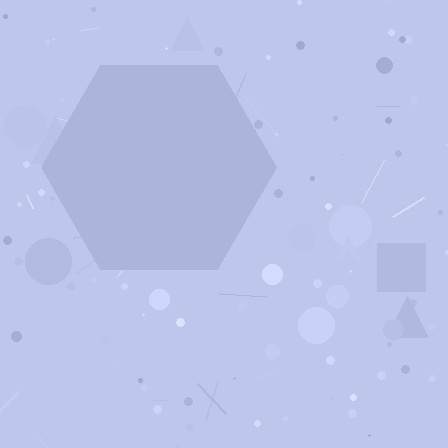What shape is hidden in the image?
A hexagon is hidden in the image.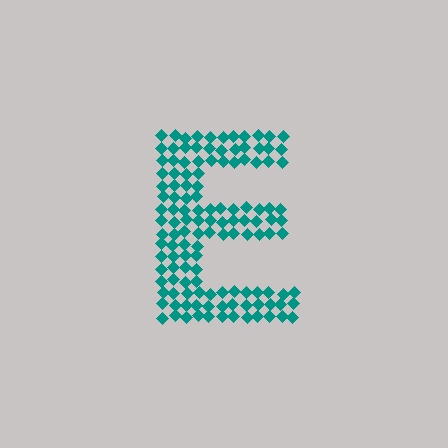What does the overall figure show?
The overall figure shows the letter E.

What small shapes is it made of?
It is made of small diamonds.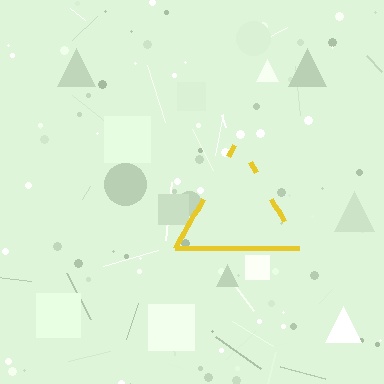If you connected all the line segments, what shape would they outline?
They would outline a triangle.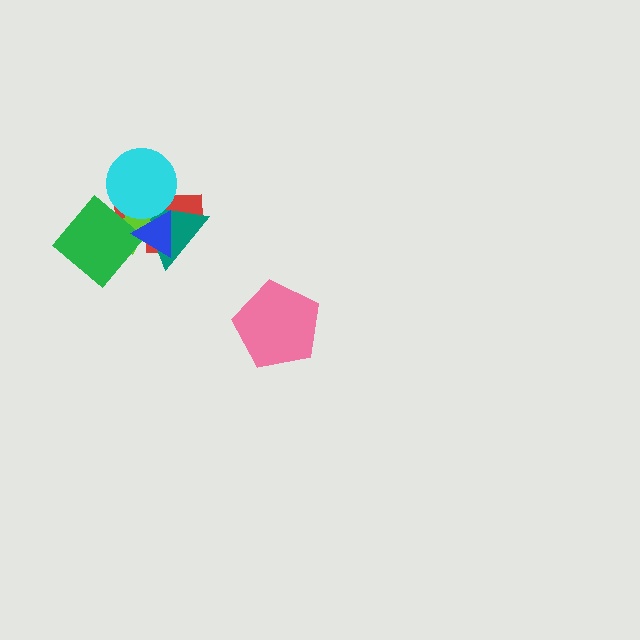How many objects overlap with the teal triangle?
4 objects overlap with the teal triangle.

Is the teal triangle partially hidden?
Yes, it is partially covered by another shape.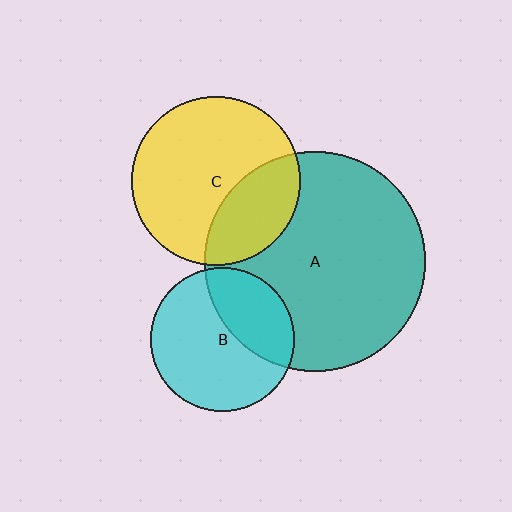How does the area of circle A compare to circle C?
Approximately 1.7 times.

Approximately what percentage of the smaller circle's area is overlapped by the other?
Approximately 35%.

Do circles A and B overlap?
Yes.